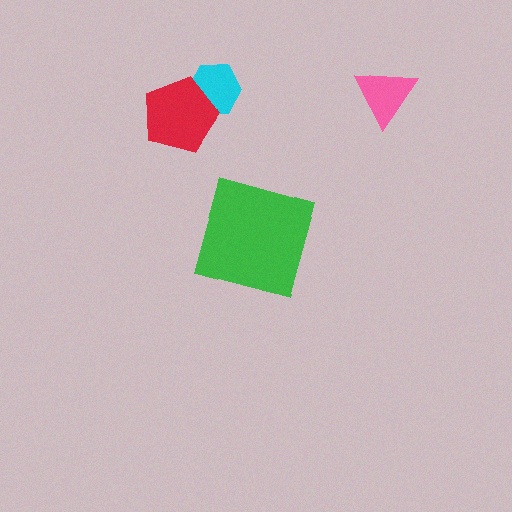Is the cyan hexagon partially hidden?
Yes, it is partially covered by another shape.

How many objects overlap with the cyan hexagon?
1 object overlaps with the cyan hexagon.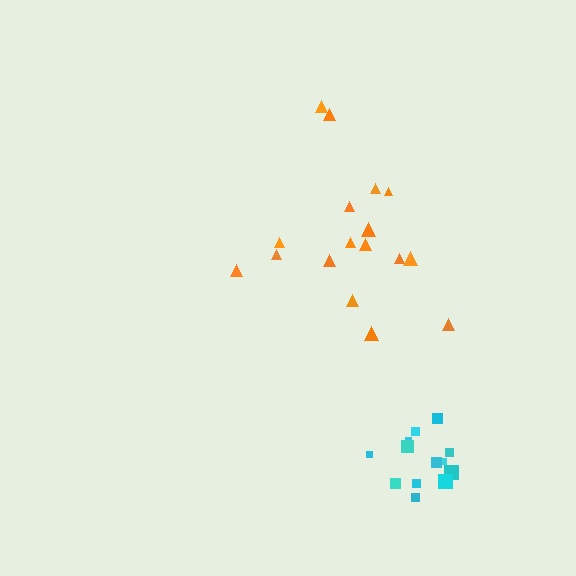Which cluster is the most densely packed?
Cyan.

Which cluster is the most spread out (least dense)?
Orange.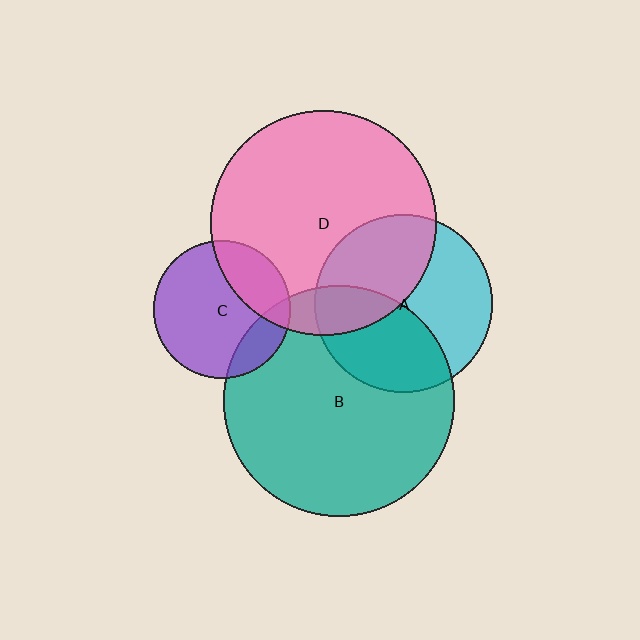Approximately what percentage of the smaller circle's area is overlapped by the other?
Approximately 40%.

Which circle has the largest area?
Circle B (teal).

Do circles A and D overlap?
Yes.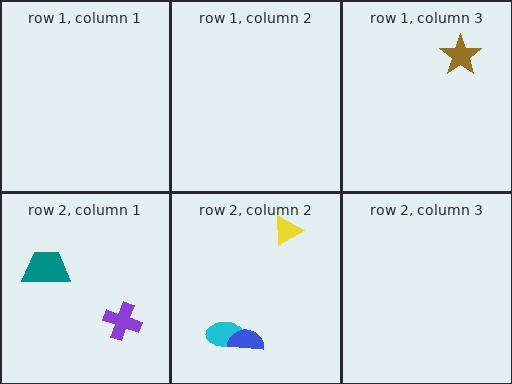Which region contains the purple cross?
The row 2, column 1 region.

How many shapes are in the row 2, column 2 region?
3.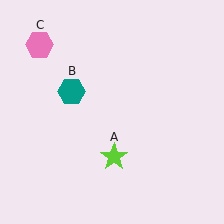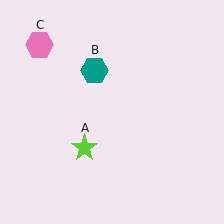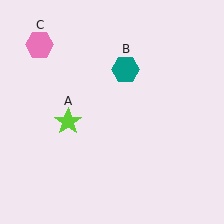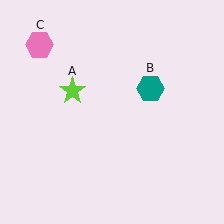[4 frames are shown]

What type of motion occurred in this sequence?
The lime star (object A), teal hexagon (object B) rotated clockwise around the center of the scene.